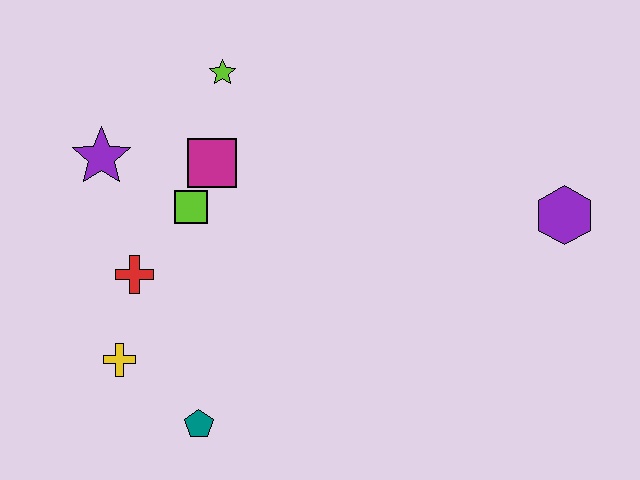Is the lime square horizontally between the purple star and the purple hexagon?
Yes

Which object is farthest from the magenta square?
The purple hexagon is farthest from the magenta square.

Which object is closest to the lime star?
The magenta square is closest to the lime star.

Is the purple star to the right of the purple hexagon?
No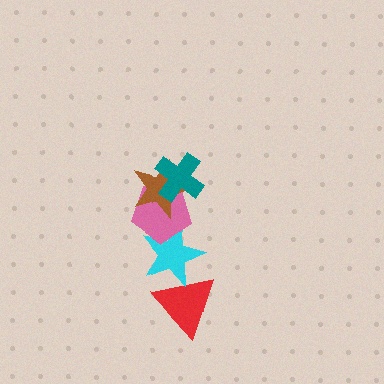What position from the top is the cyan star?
The cyan star is 4th from the top.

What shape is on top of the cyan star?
The pink pentagon is on top of the cyan star.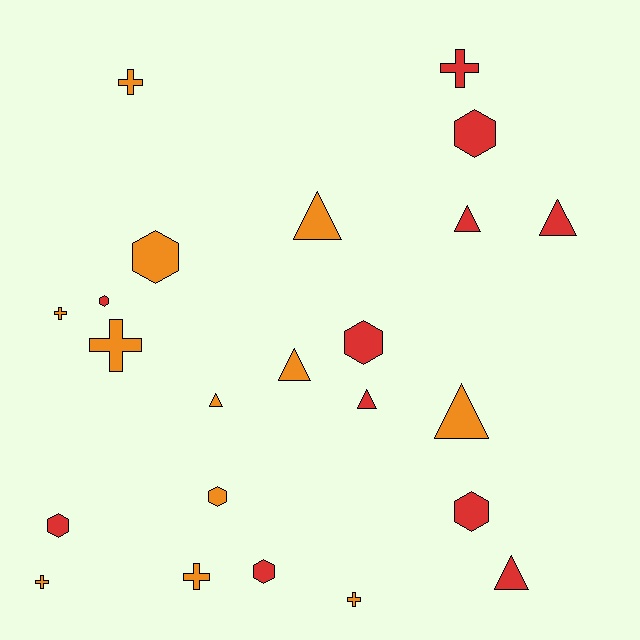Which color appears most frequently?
Orange, with 12 objects.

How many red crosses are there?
There is 1 red cross.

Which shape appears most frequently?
Triangle, with 8 objects.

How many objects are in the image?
There are 23 objects.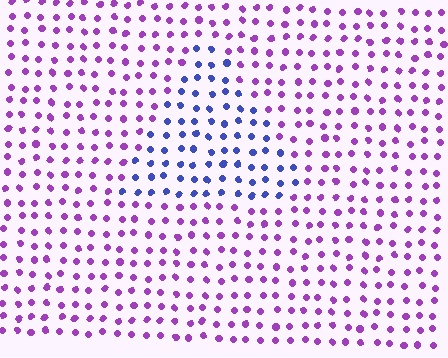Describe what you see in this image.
The image is filled with small purple elements in a uniform arrangement. A triangle-shaped region is visible where the elements are tinted to a slightly different hue, forming a subtle color boundary.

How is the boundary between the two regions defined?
The boundary is defined purely by a slight shift in hue (about 55 degrees). Spacing, size, and orientation are identical on both sides.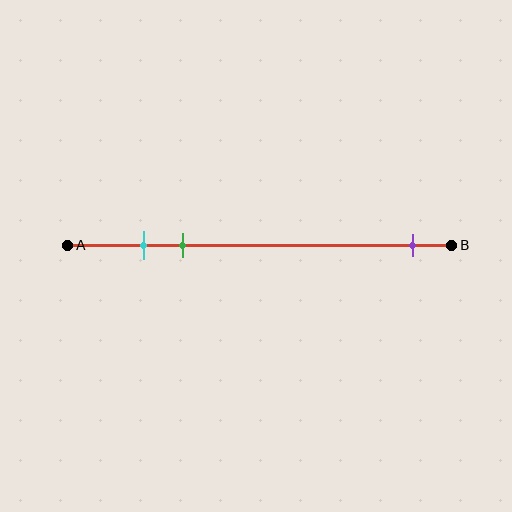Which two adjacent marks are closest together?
The cyan and green marks are the closest adjacent pair.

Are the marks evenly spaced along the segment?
No, the marks are not evenly spaced.